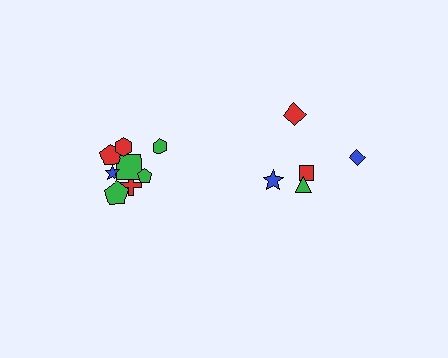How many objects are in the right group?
There are 5 objects.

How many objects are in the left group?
There are 8 objects.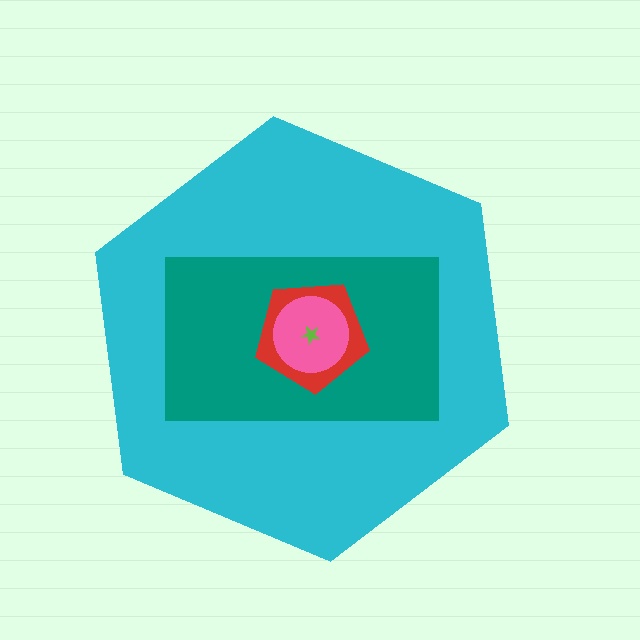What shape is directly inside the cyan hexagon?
The teal rectangle.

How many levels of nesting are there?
5.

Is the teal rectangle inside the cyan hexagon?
Yes.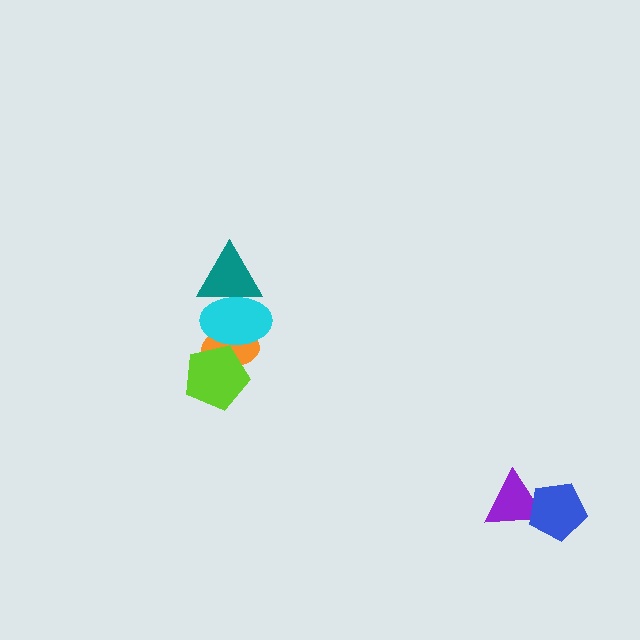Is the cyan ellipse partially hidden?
Yes, it is partially covered by another shape.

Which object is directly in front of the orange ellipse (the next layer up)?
The cyan ellipse is directly in front of the orange ellipse.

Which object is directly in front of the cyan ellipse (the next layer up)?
The lime pentagon is directly in front of the cyan ellipse.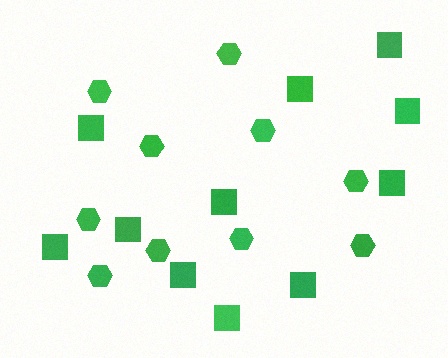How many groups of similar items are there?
There are 2 groups: one group of hexagons (10) and one group of squares (11).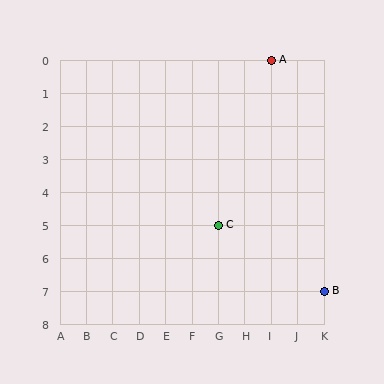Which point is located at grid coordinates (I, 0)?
Point A is at (I, 0).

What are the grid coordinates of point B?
Point B is at grid coordinates (K, 7).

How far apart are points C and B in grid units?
Points C and B are 4 columns and 2 rows apart (about 4.5 grid units diagonally).